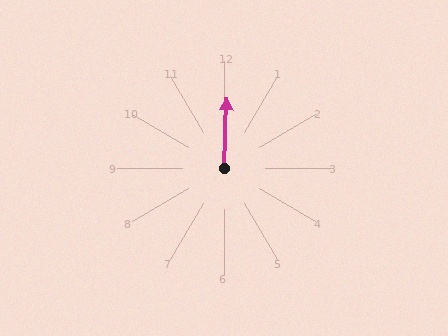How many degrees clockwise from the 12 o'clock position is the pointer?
Approximately 2 degrees.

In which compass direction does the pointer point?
North.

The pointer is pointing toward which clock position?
Roughly 12 o'clock.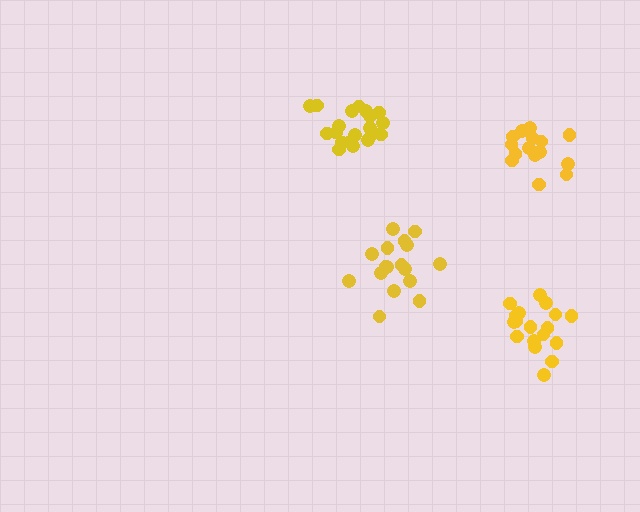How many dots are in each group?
Group 1: 15 dots, Group 2: 21 dots, Group 3: 18 dots, Group 4: 17 dots (71 total).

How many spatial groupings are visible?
There are 4 spatial groupings.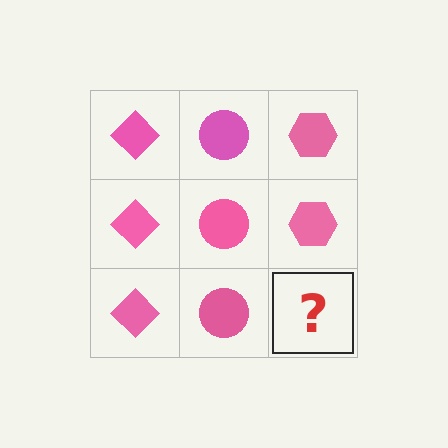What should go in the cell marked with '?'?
The missing cell should contain a pink hexagon.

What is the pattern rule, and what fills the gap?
The rule is that each column has a consistent shape. The gap should be filled with a pink hexagon.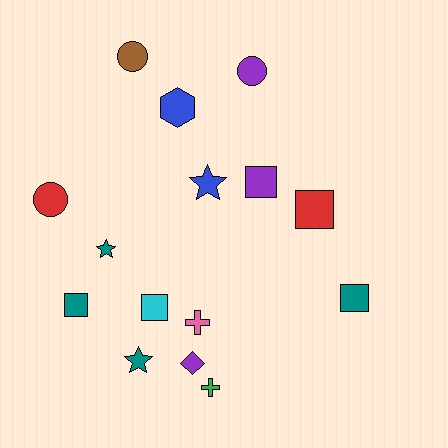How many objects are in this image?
There are 15 objects.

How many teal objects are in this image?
There are 4 teal objects.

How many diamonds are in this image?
There is 1 diamond.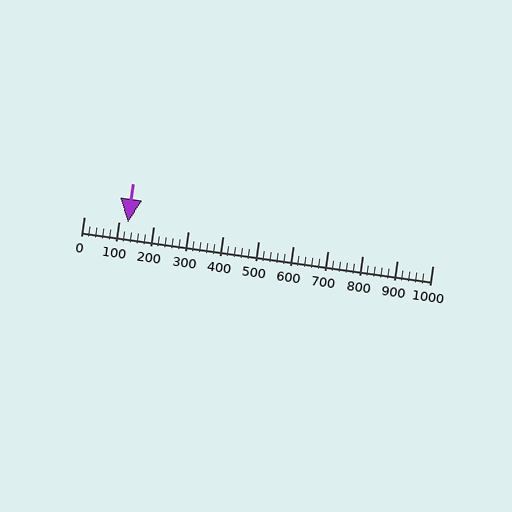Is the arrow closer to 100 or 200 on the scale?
The arrow is closer to 100.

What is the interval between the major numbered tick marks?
The major tick marks are spaced 100 units apart.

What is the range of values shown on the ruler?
The ruler shows values from 0 to 1000.